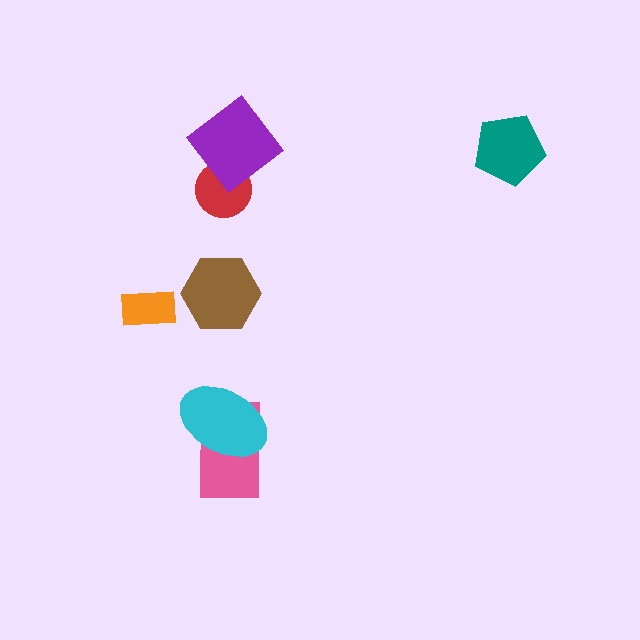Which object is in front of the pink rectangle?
The cyan ellipse is in front of the pink rectangle.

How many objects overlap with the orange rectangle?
0 objects overlap with the orange rectangle.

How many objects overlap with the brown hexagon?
0 objects overlap with the brown hexagon.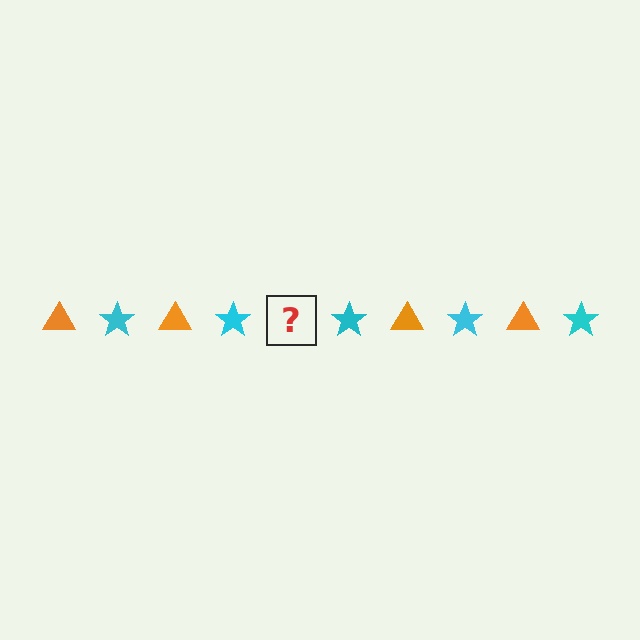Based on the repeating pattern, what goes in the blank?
The blank should be an orange triangle.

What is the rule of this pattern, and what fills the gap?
The rule is that the pattern alternates between orange triangle and cyan star. The gap should be filled with an orange triangle.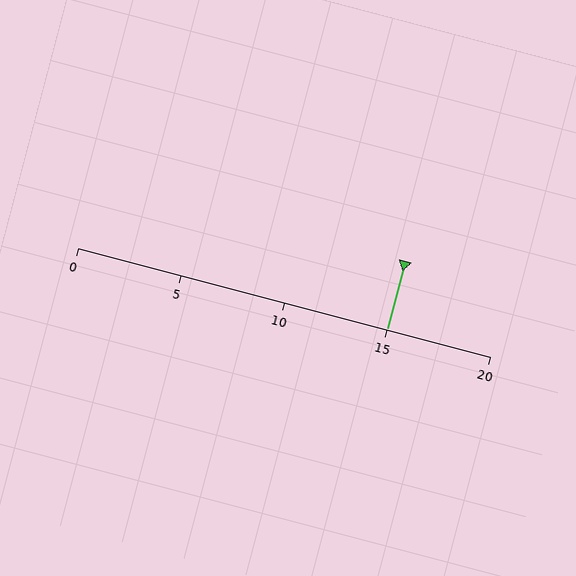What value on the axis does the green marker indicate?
The marker indicates approximately 15.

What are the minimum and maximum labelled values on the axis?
The axis runs from 0 to 20.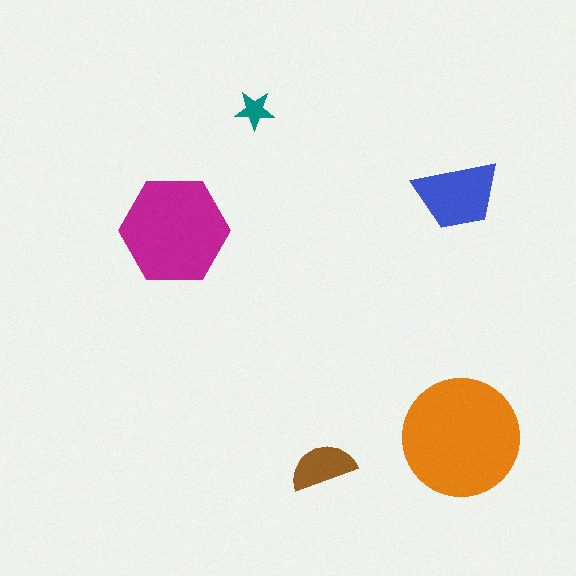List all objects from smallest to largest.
The teal star, the brown semicircle, the blue trapezoid, the magenta hexagon, the orange circle.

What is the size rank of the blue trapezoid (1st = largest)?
3rd.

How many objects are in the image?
There are 5 objects in the image.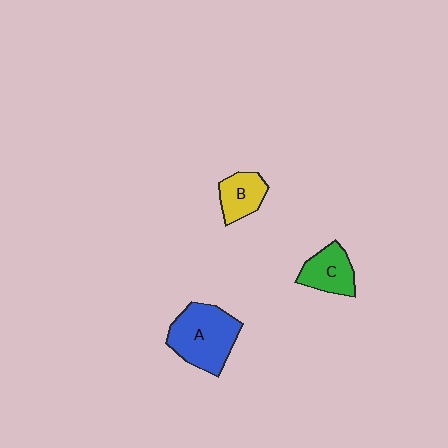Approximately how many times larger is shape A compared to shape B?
Approximately 2.0 times.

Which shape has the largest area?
Shape A (blue).